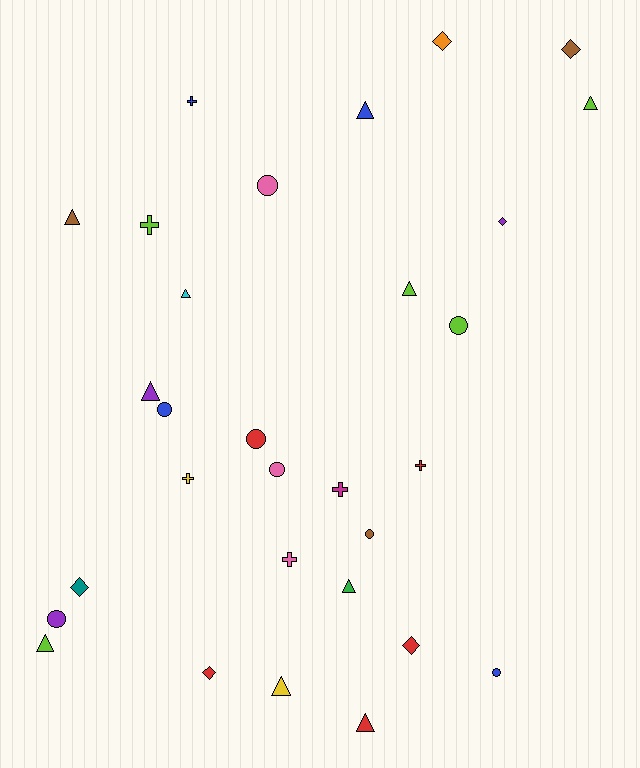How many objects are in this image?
There are 30 objects.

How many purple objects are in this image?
There are 3 purple objects.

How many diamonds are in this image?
There are 6 diamonds.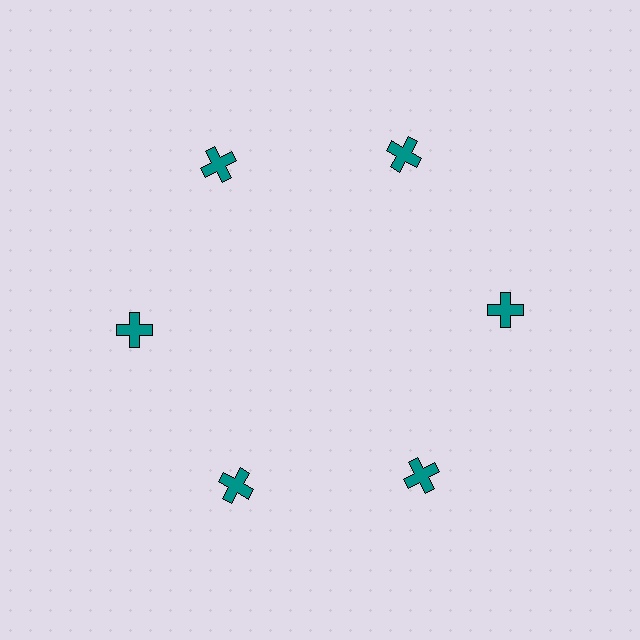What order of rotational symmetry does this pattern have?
This pattern has 6-fold rotational symmetry.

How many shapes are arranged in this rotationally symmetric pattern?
There are 6 shapes, arranged in 6 groups of 1.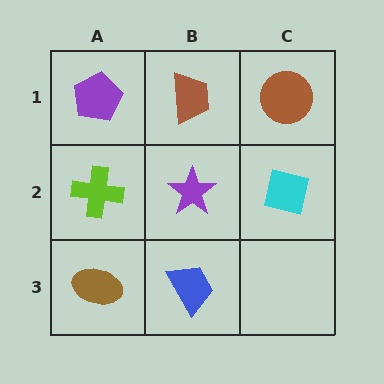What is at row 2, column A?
A lime cross.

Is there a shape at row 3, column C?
No, that cell is empty.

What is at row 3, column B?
A blue trapezoid.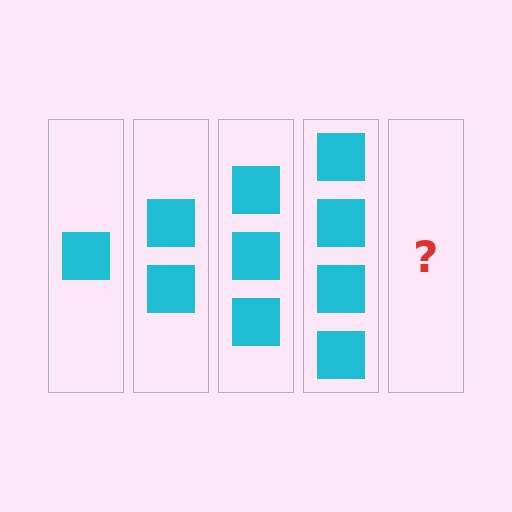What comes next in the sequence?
The next element should be 5 squares.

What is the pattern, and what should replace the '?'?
The pattern is that each step adds one more square. The '?' should be 5 squares.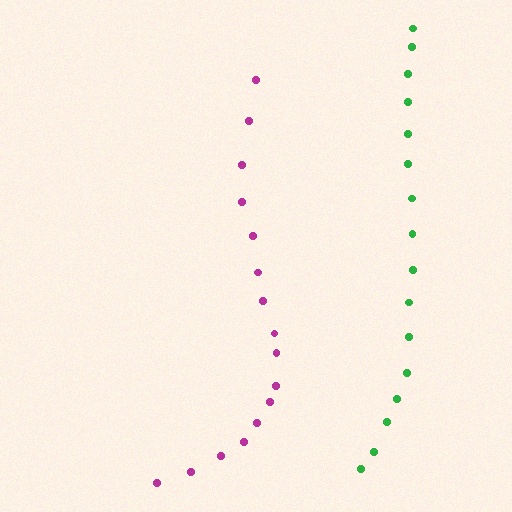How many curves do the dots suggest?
There are 2 distinct paths.